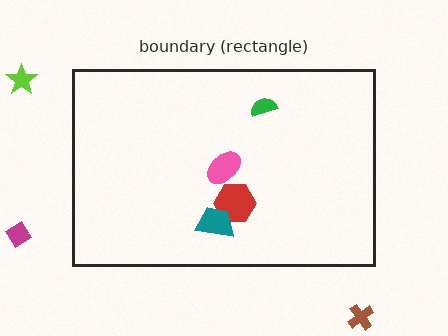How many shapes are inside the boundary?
4 inside, 3 outside.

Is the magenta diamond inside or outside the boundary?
Outside.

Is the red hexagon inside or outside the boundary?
Inside.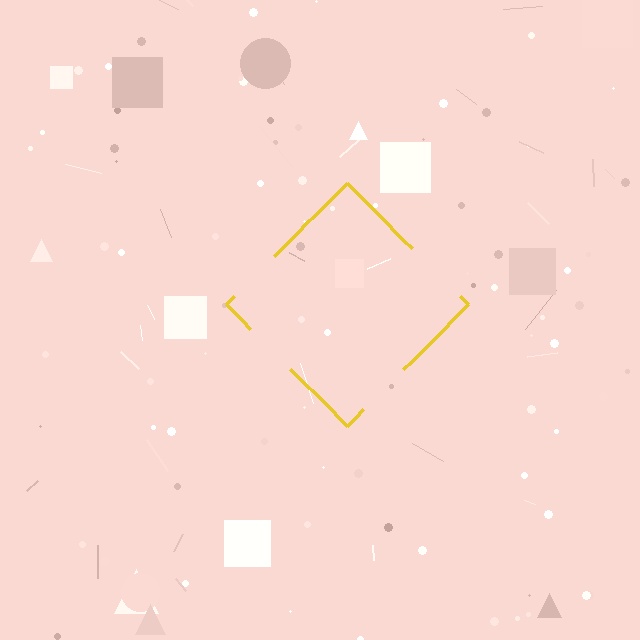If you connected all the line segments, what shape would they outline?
They would outline a diamond.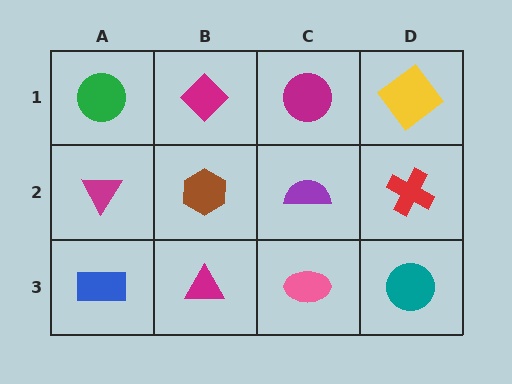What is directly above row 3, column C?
A purple semicircle.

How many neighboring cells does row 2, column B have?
4.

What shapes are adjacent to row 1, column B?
A brown hexagon (row 2, column B), a green circle (row 1, column A), a magenta circle (row 1, column C).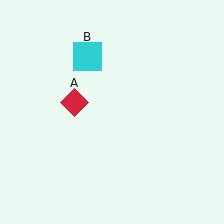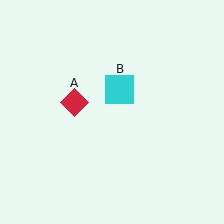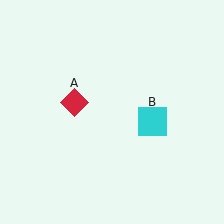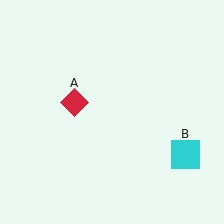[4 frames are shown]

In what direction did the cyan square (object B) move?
The cyan square (object B) moved down and to the right.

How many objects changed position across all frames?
1 object changed position: cyan square (object B).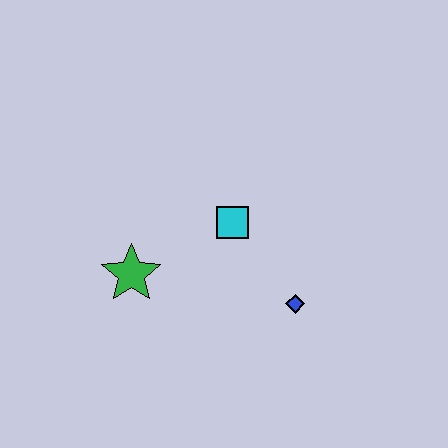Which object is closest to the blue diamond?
The cyan square is closest to the blue diamond.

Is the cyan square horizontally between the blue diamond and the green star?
Yes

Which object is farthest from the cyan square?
The green star is farthest from the cyan square.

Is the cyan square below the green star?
No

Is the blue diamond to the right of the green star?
Yes